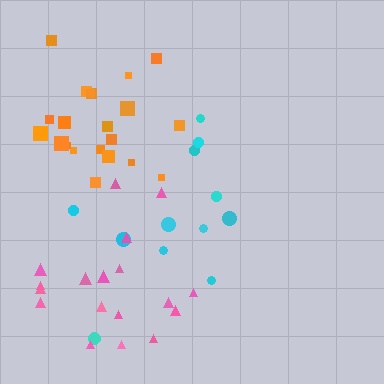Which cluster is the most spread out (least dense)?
Cyan.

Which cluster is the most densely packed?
Orange.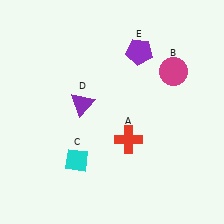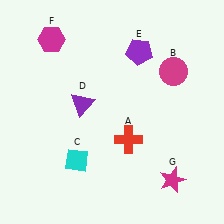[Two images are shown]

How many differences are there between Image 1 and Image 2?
There are 2 differences between the two images.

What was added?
A magenta hexagon (F), a magenta star (G) were added in Image 2.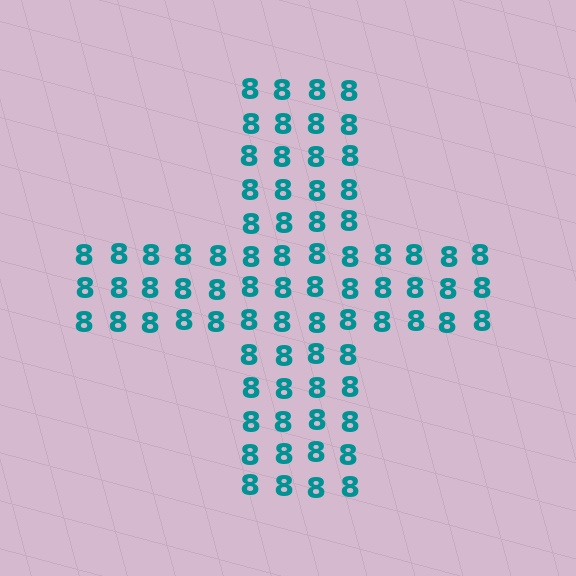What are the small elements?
The small elements are digit 8's.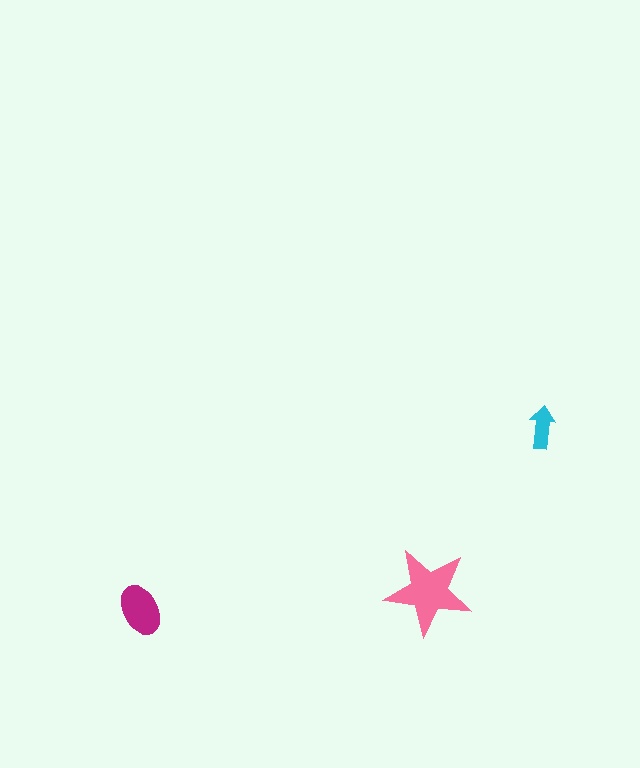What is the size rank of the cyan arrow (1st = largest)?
3rd.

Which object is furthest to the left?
The magenta ellipse is leftmost.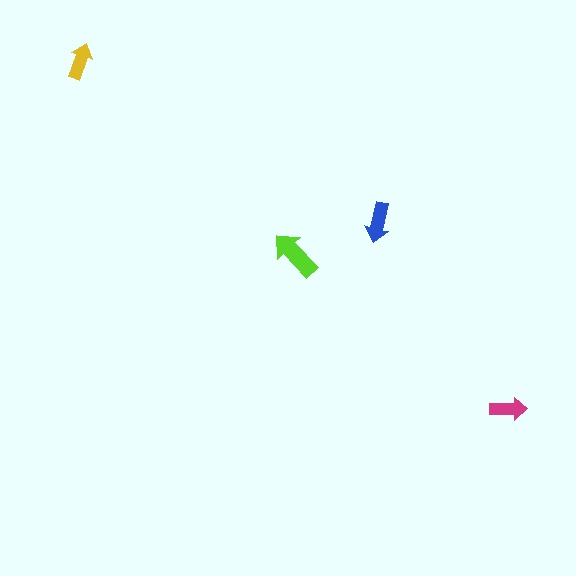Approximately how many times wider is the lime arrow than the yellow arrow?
About 1.5 times wider.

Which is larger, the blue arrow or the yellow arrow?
The blue one.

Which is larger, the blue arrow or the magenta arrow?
The blue one.